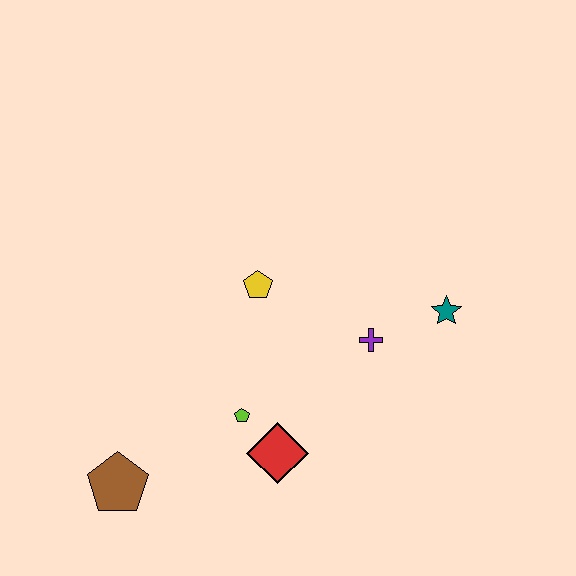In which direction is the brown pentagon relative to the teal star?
The brown pentagon is to the left of the teal star.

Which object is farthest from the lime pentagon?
The teal star is farthest from the lime pentagon.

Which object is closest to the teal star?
The purple cross is closest to the teal star.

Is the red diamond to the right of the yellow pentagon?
Yes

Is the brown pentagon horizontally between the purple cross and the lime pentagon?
No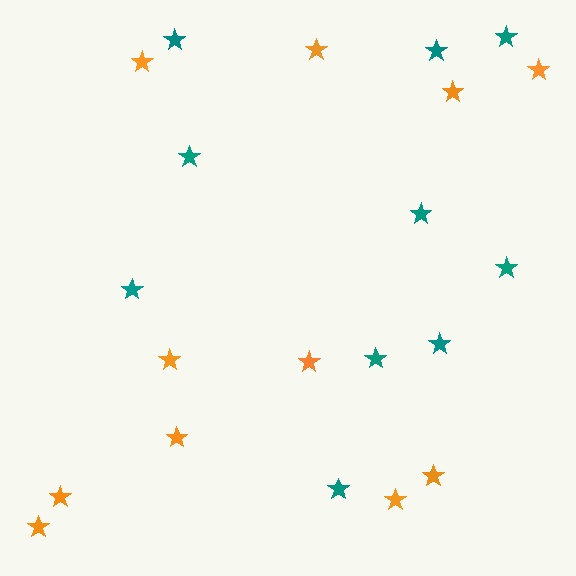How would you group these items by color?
There are 2 groups: one group of teal stars (10) and one group of orange stars (11).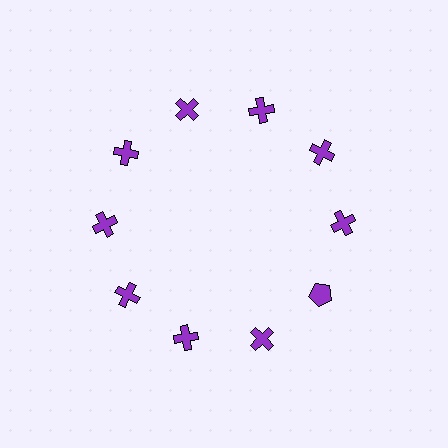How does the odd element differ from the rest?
It has a different shape: pentagon instead of cross.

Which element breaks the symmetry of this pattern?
The purple pentagon at roughly the 4 o'clock position breaks the symmetry. All other shapes are purple crosses.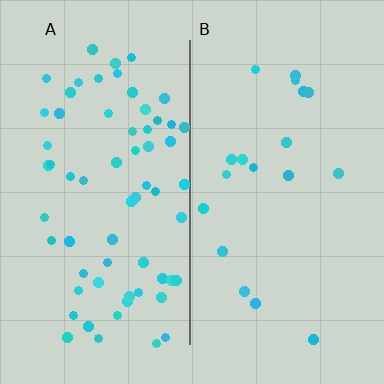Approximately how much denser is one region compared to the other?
Approximately 3.5× — region A over region B.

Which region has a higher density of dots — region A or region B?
A (the left).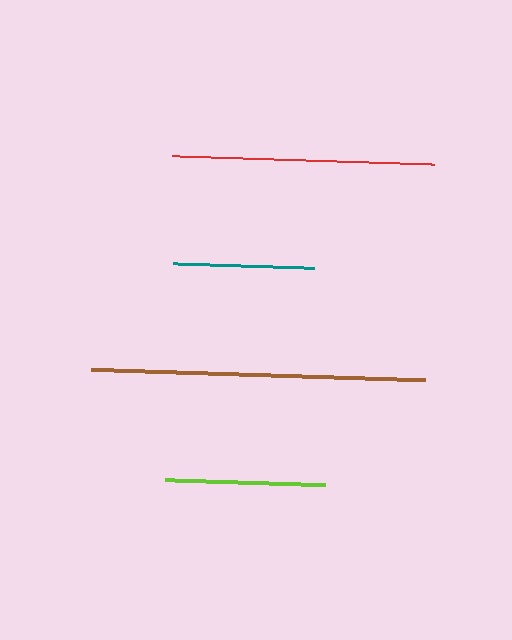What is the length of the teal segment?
The teal segment is approximately 141 pixels long.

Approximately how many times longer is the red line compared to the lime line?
The red line is approximately 1.6 times the length of the lime line.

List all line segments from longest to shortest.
From longest to shortest: brown, red, lime, teal.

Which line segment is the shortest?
The teal line is the shortest at approximately 141 pixels.